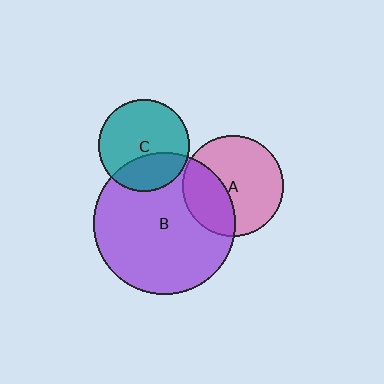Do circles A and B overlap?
Yes.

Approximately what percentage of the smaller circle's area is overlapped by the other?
Approximately 35%.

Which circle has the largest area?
Circle B (purple).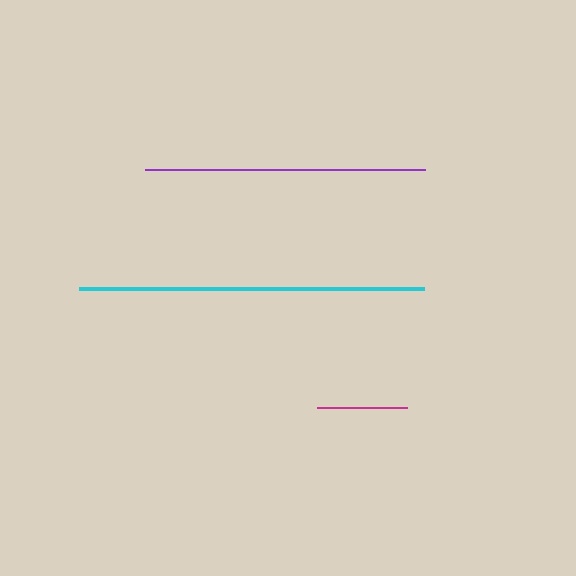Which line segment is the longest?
The cyan line is the longest at approximately 345 pixels.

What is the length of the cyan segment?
The cyan segment is approximately 345 pixels long.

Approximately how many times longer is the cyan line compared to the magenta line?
The cyan line is approximately 3.9 times the length of the magenta line.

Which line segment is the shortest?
The magenta line is the shortest at approximately 90 pixels.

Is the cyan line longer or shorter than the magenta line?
The cyan line is longer than the magenta line.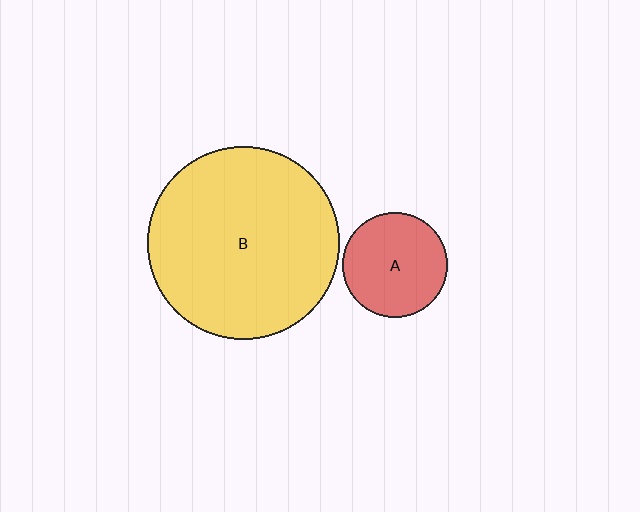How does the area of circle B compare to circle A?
Approximately 3.3 times.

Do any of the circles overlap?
No, none of the circles overlap.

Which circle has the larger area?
Circle B (yellow).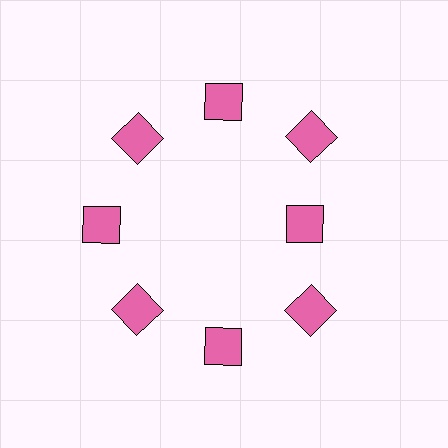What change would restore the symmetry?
The symmetry would be restored by moving it outward, back onto the ring so that all 8 squares sit at equal angles and equal distance from the center.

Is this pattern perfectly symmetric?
No. The 8 pink squares are arranged in a ring, but one element near the 3 o'clock position is pulled inward toward the center, breaking the 8-fold rotational symmetry.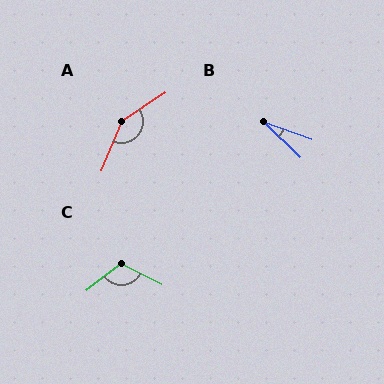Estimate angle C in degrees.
Approximately 116 degrees.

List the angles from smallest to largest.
B (24°), C (116°), A (147°).